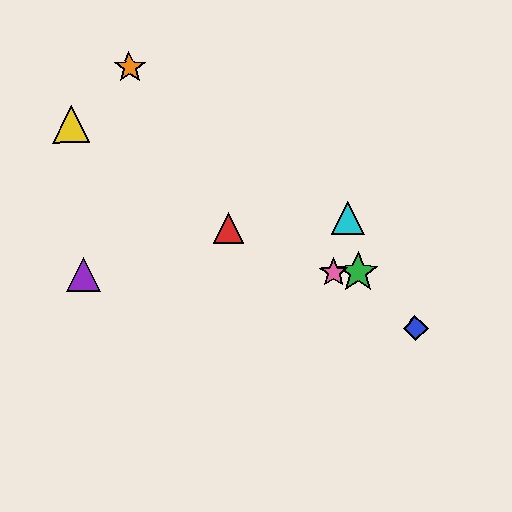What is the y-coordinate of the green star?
The green star is at y≈273.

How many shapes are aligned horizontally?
3 shapes (the green star, the purple triangle, the pink star) are aligned horizontally.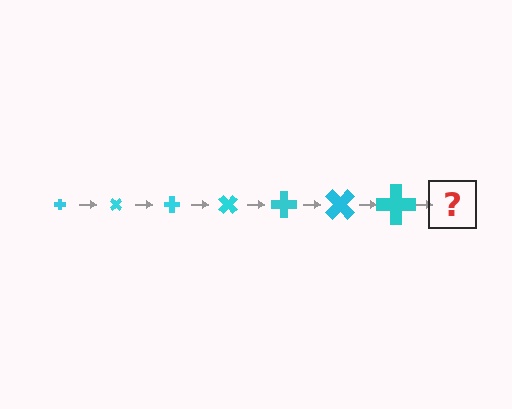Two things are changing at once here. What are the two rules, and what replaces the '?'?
The two rules are that the cross grows larger each step and it rotates 45 degrees each step. The '?' should be a cross, larger than the previous one and rotated 315 degrees from the start.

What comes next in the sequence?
The next element should be a cross, larger than the previous one and rotated 315 degrees from the start.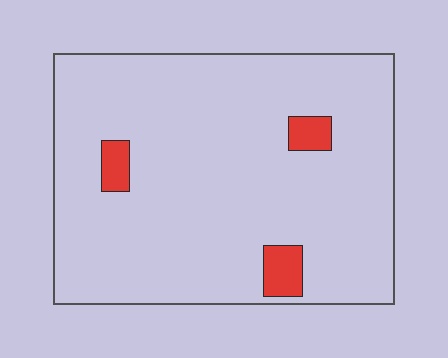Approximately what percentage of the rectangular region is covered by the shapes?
Approximately 5%.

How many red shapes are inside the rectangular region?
3.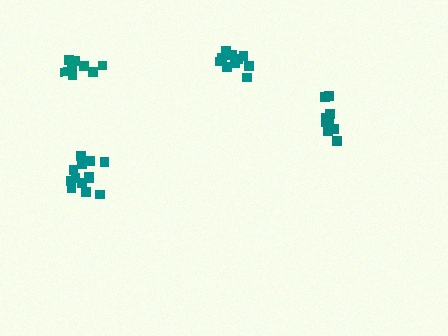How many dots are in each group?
Group 1: 11 dots, Group 2: 9 dots, Group 3: 10 dots, Group 4: 13 dots (43 total).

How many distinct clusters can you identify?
There are 4 distinct clusters.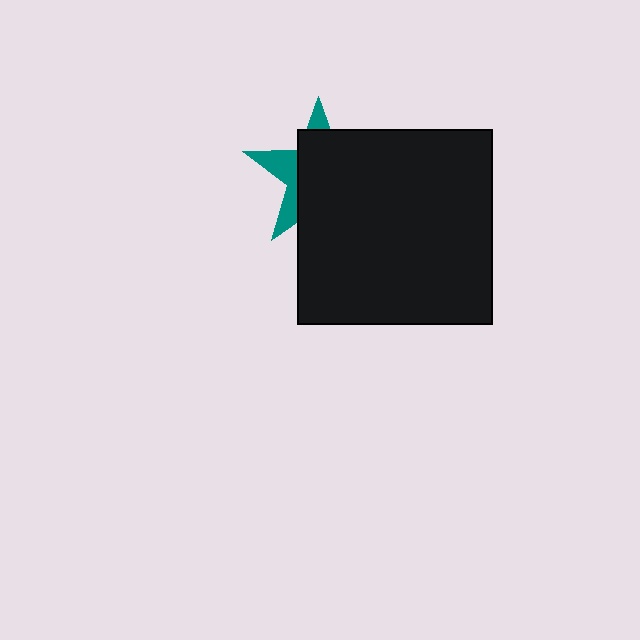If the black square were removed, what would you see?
You would see the complete teal star.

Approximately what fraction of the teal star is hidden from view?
Roughly 69% of the teal star is hidden behind the black square.